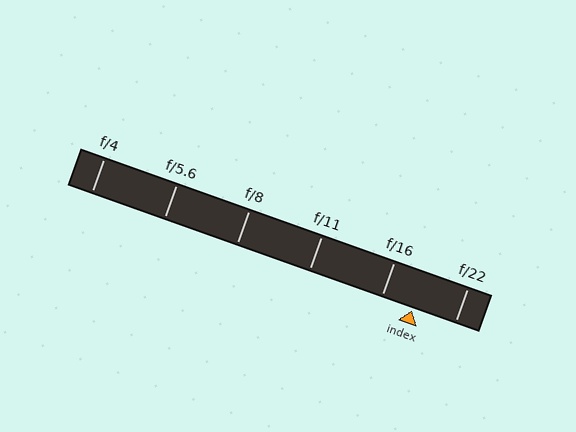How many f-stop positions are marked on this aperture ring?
There are 6 f-stop positions marked.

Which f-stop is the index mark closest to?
The index mark is closest to f/16.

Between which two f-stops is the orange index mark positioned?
The index mark is between f/16 and f/22.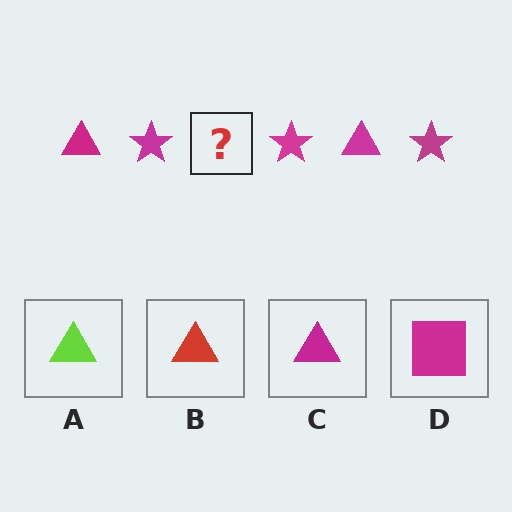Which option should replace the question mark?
Option C.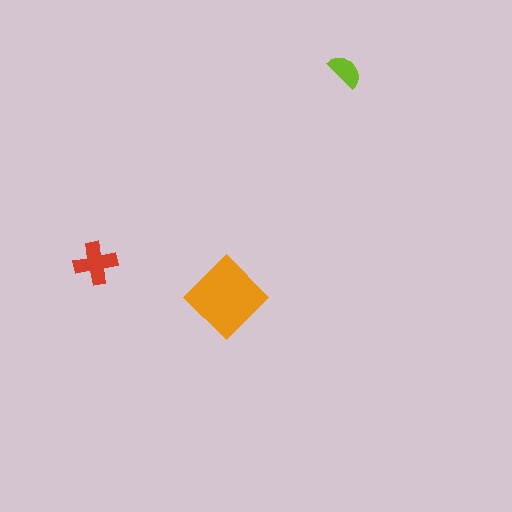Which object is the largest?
The orange diamond.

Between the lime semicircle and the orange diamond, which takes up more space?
The orange diamond.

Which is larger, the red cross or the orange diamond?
The orange diamond.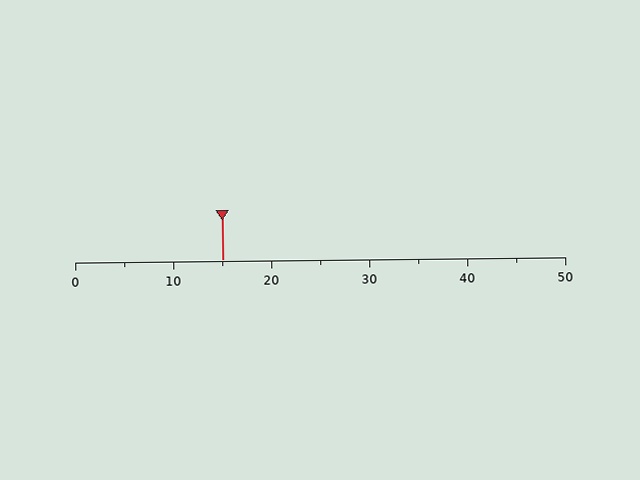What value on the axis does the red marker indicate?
The marker indicates approximately 15.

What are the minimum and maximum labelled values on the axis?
The axis runs from 0 to 50.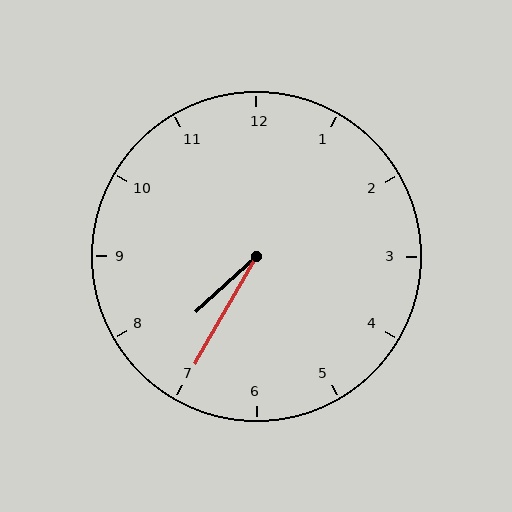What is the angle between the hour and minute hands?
Approximately 18 degrees.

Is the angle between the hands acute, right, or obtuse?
It is acute.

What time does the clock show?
7:35.